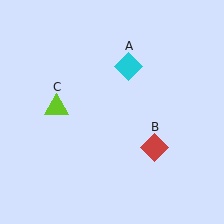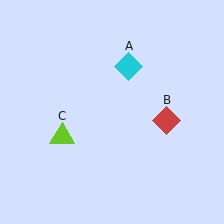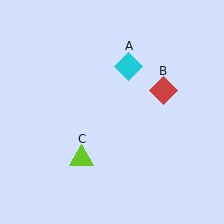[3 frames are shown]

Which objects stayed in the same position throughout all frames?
Cyan diamond (object A) remained stationary.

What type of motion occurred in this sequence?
The red diamond (object B), lime triangle (object C) rotated counterclockwise around the center of the scene.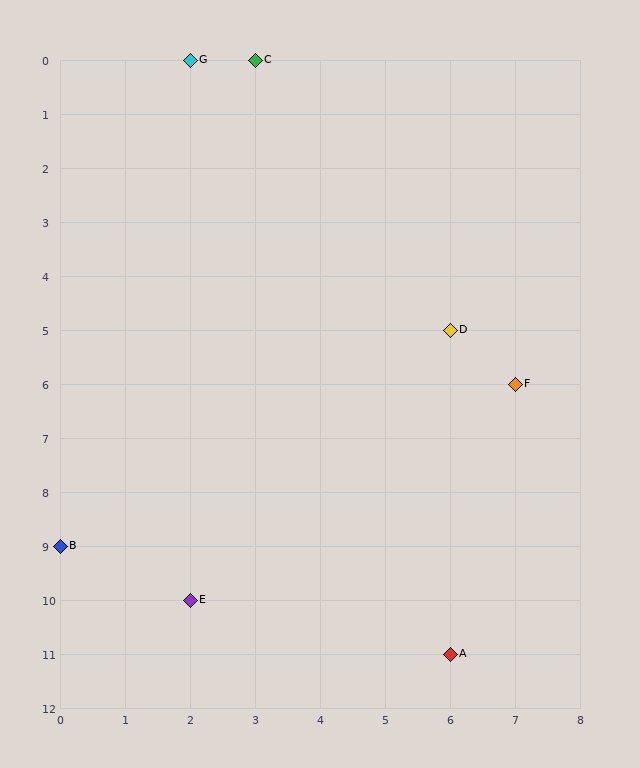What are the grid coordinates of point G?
Point G is at grid coordinates (2, 0).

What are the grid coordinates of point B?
Point B is at grid coordinates (0, 9).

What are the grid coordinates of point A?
Point A is at grid coordinates (6, 11).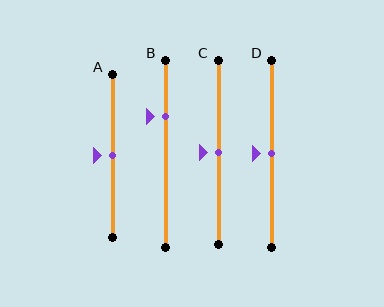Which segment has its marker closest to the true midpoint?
Segment A has its marker closest to the true midpoint.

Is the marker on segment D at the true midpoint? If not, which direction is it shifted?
Yes, the marker on segment D is at the true midpoint.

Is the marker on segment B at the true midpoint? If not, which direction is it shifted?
No, the marker on segment B is shifted upward by about 20% of the segment length.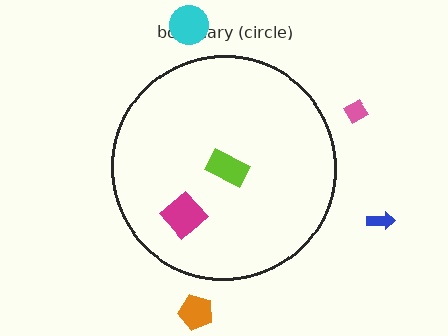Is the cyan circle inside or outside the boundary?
Outside.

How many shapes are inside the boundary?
2 inside, 4 outside.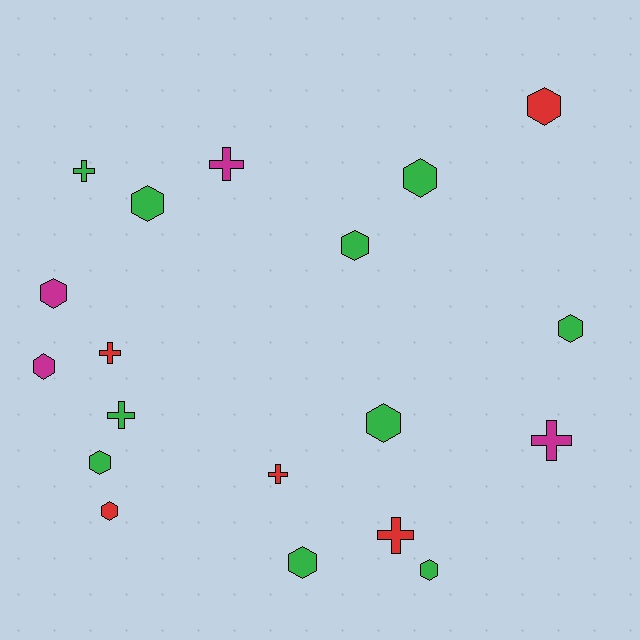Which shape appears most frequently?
Hexagon, with 12 objects.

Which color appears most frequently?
Green, with 10 objects.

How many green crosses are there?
There are 2 green crosses.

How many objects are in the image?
There are 19 objects.